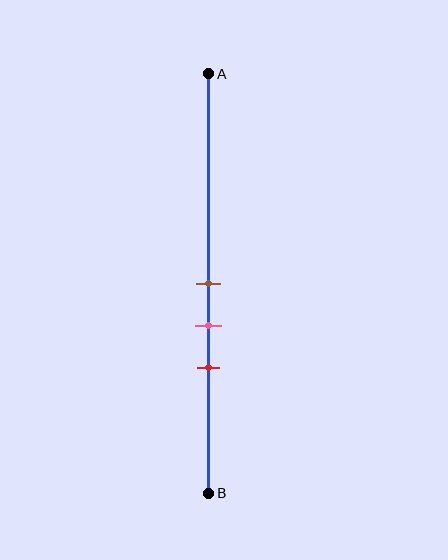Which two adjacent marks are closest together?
The brown and pink marks are the closest adjacent pair.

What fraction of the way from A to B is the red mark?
The red mark is approximately 70% (0.7) of the way from A to B.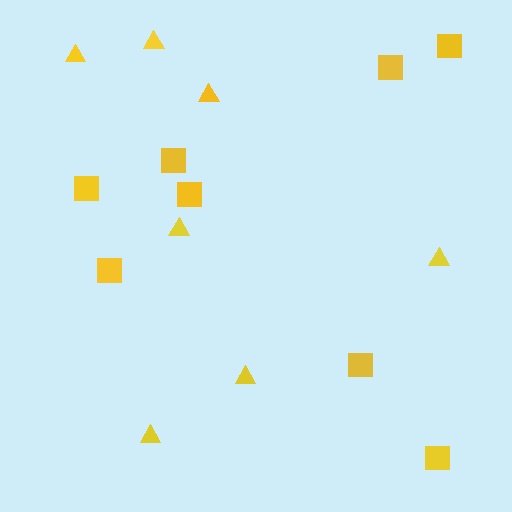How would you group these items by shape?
There are 2 groups: one group of triangles (7) and one group of squares (8).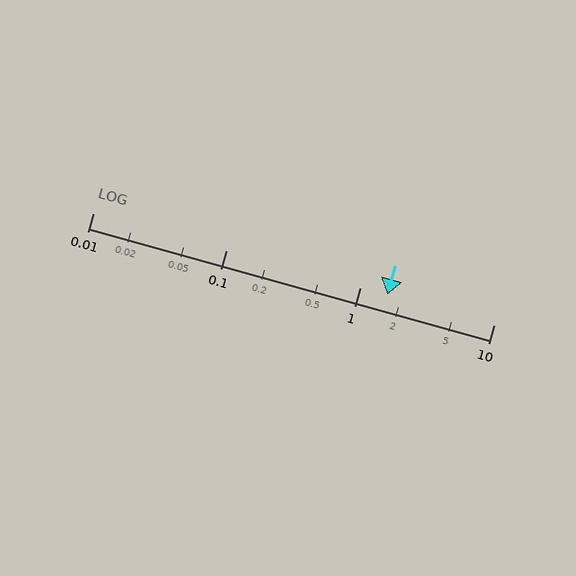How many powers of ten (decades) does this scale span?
The scale spans 3 decades, from 0.01 to 10.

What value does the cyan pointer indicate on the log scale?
The pointer indicates approximately 1.6.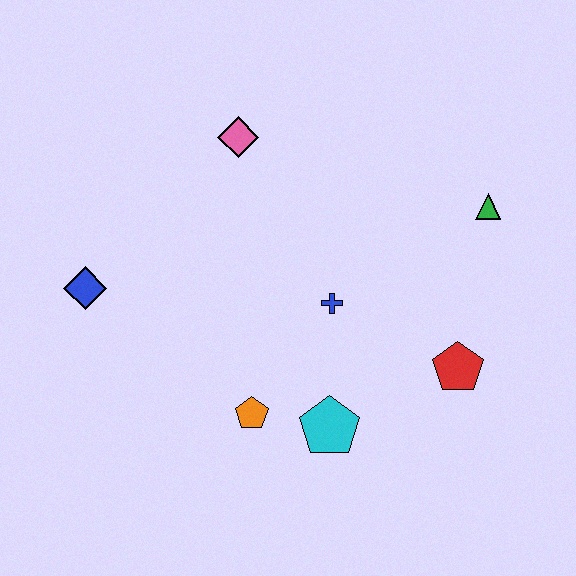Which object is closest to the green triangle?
The red pentagon is closest to the green triangle.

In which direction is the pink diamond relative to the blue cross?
The pink diamond is above the blue cross.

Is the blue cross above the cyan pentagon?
Yes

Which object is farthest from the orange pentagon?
The green triangle is farthest from the orange pentagon.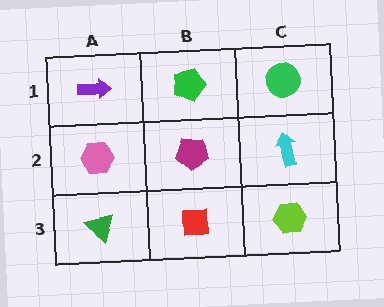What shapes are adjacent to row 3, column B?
A magenta pentagon (row 2, column B), a green triangle (row 3, column A), a lime hexagon (row 3, column C).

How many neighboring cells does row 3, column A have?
2.